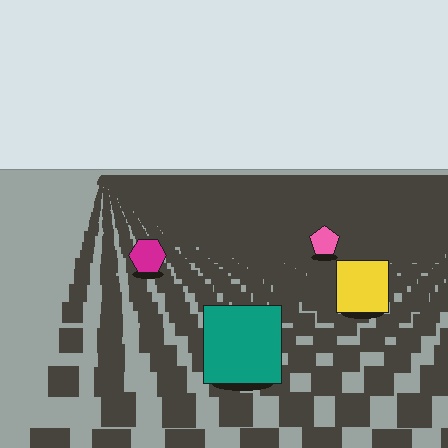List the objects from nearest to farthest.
From nearest to farthest: the teal square, the yellow square, the magenta hexagon, the pink pentagon.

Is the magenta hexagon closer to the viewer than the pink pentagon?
Yes. The magenta hexagon is closer — you can tell from the texture gradient: the ground texture is coarser near it.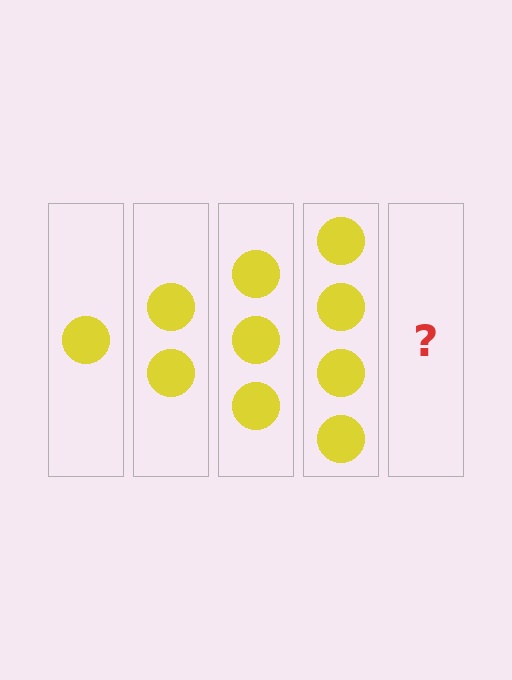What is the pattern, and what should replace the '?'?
The pattern is that each step adds one more circle. The '?' should be 5 circles.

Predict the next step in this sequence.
The next step is 5 circles.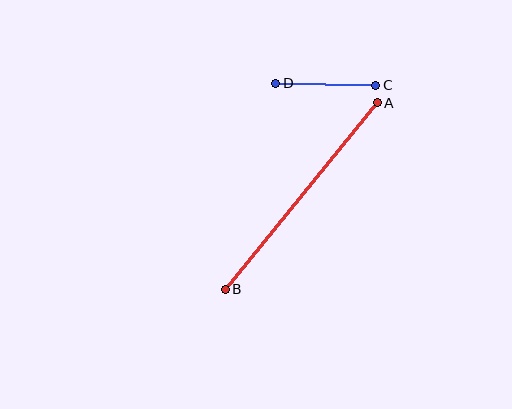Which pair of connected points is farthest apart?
Points A and B are farthest apart.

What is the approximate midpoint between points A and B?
The midpoint is at approximately (301, 196) pixels.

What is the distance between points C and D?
The distance is approximately 100 pixels.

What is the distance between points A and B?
The distance is approximately 241 pixels.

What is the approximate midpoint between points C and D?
The midpoint is at approximately (326, 84) pixels.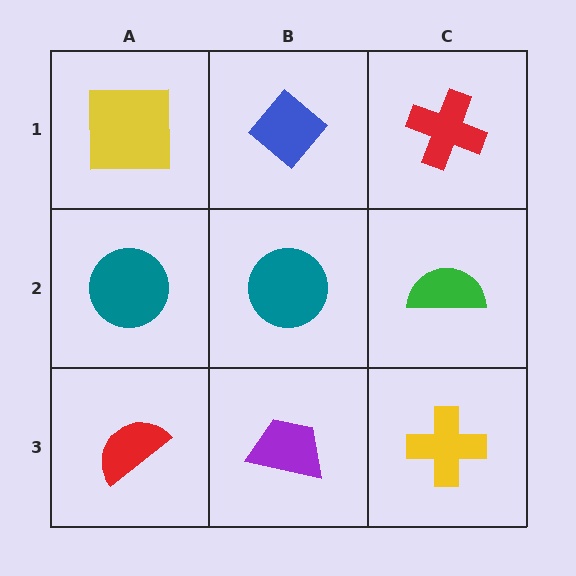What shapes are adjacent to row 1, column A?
A teal circle (row 2, column A), a blue diamond (row 1, column B).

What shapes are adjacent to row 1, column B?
A teal circle (row 2, column B), a yellow square (row 1, column A), a red cross (row 1, column C).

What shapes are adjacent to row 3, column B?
A teal circle (row 2, column B), a red semicircle (row 3, column A), a yellow cross (row 3, column C).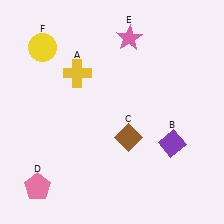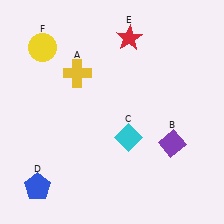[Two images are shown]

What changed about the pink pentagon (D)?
In Image 1, D is pink. In Image 2, it changed to blue.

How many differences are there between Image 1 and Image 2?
There are 3 differences between the two images.